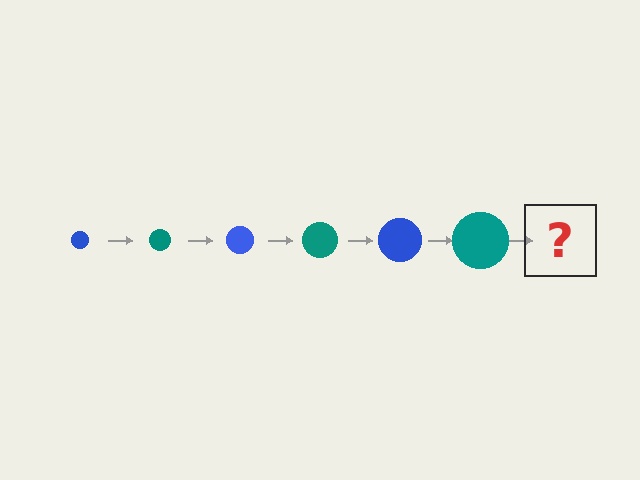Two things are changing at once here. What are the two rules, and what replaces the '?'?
The two rules are that the circle grows larger each step and the color cycles through blue and teal. The '?' should be a blue circle, larger than the previous one.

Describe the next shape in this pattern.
It should be a blue circle, larger than the previous one.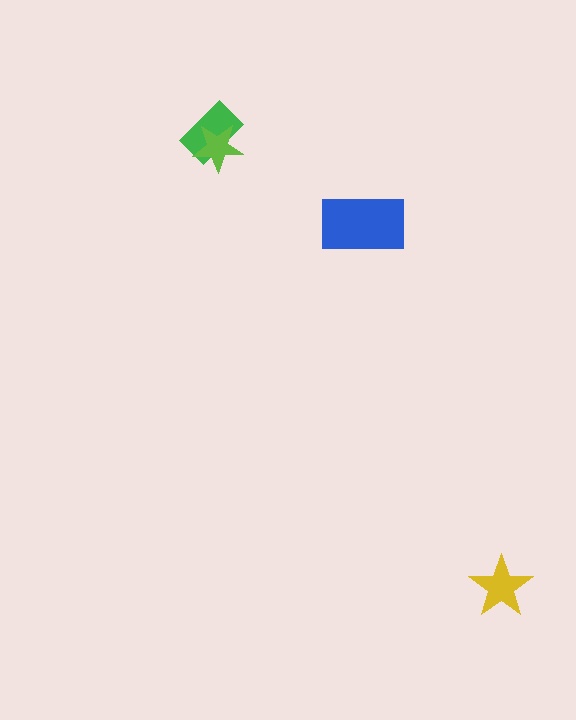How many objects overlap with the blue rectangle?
0 objects overlap with the blue rectangle.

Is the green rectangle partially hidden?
Yes, it is partially covered by another shape.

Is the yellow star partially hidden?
No, no other shape covers it.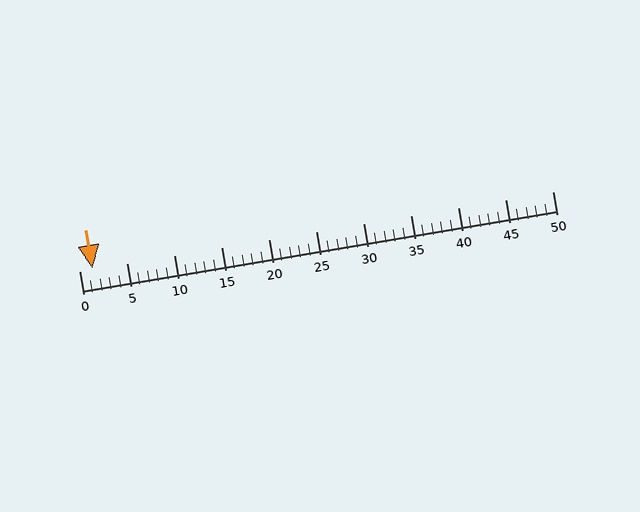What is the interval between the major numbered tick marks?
The major tick marks are spaced 5 units apart.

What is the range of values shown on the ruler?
The ruler shows values from 0 to 50.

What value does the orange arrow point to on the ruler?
The orange arrow points to approximately 1.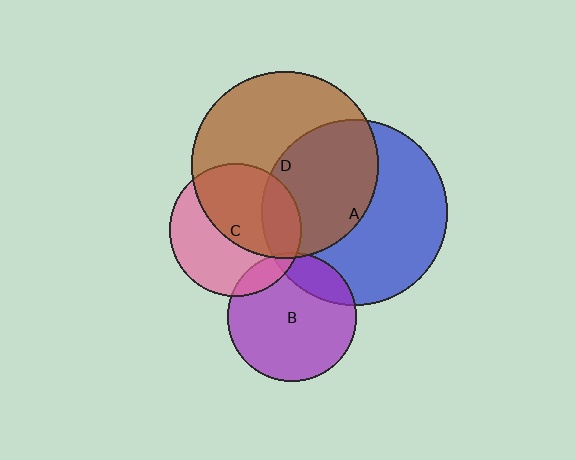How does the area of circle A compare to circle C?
Approximately 2.0 times.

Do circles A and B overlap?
Yes.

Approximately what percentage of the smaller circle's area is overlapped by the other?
Approximately 20%.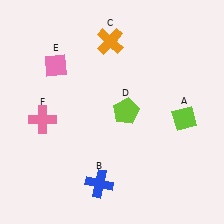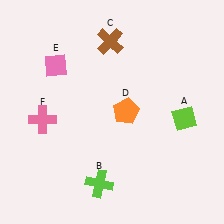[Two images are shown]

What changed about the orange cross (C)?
In Image 1, C is orange. In Image 2, it changed to brown.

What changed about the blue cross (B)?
In Image 1, B is blue. In Image 2, it changed to lime.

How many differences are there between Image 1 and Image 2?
There are 3 differences between the two images.